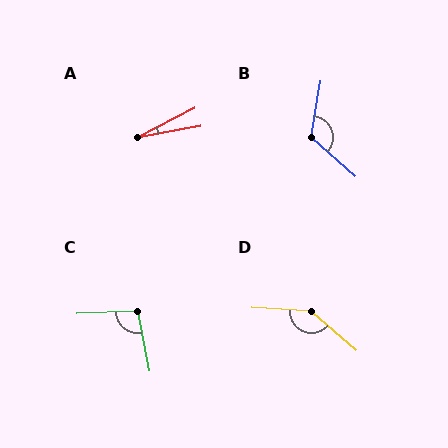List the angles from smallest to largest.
A (17°), C (98°), B (122°), D (142°).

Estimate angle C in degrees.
Approximately 98 degrees.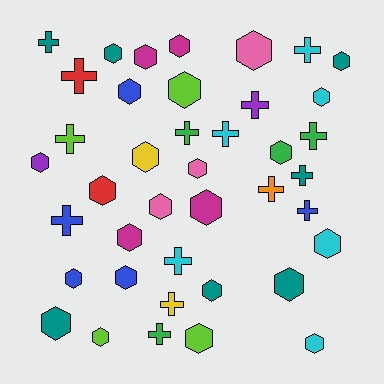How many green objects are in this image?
There are 4 green objects.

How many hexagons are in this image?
There are 25 hexagons.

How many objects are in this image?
There are 40 objects.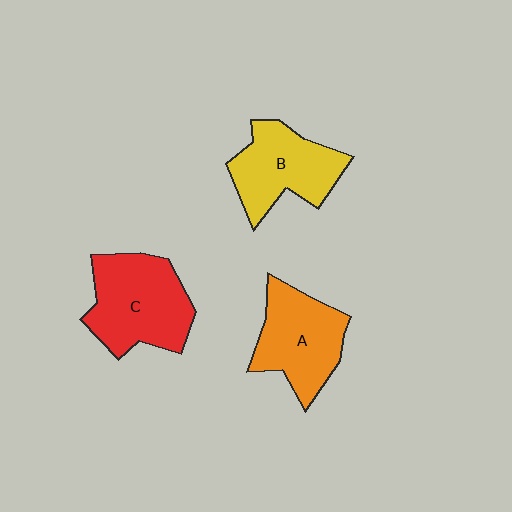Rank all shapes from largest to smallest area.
From largest to smallest: C (red), A (orange), B (yellow).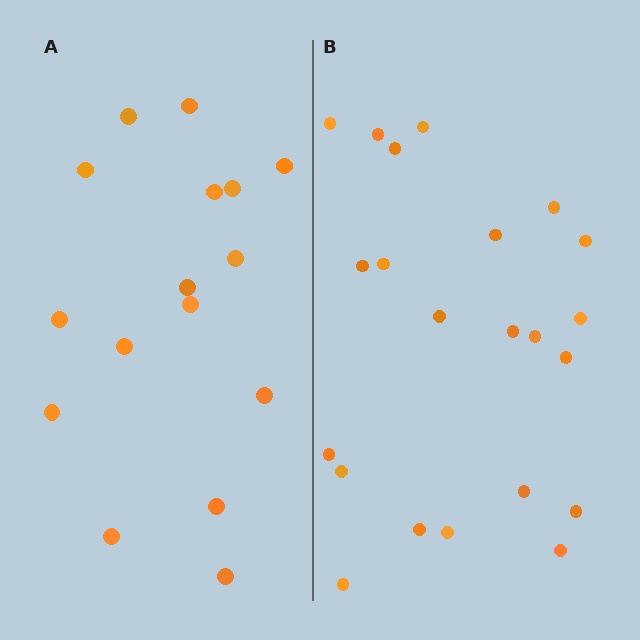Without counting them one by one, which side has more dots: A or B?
Region B (the right region) has more dots.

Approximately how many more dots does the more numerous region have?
Region B has about 6 more dots than region A.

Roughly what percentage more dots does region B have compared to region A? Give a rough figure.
About 40% more.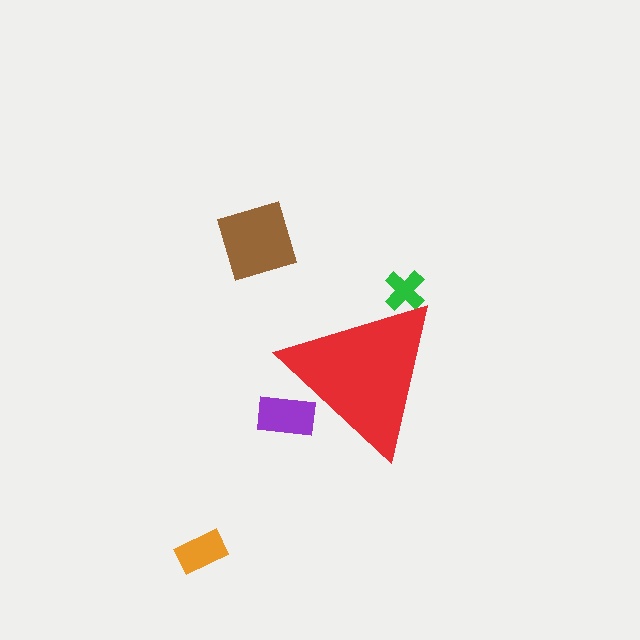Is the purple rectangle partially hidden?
Yes, the purple rectangle is partially hidden behind the red triangle.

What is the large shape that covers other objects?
A red triangle.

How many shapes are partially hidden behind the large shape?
2 shapes are partially hidden.